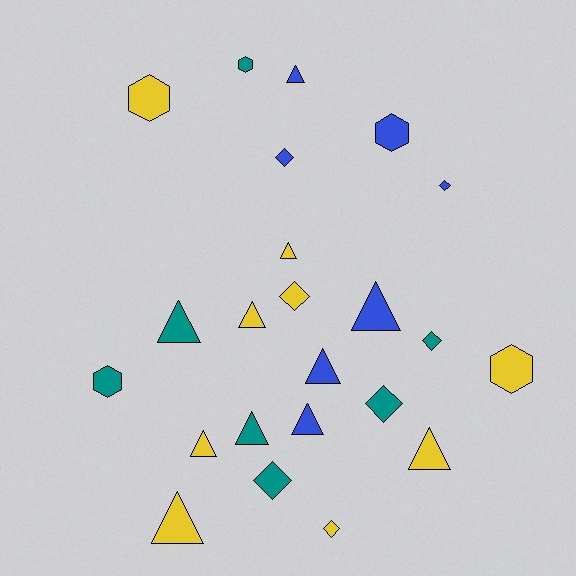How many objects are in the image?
There are 23 objects.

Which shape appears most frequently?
Triangle, with 11 objects.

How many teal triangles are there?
There are 2 teal triangles.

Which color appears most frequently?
Yellow, with 9 objects.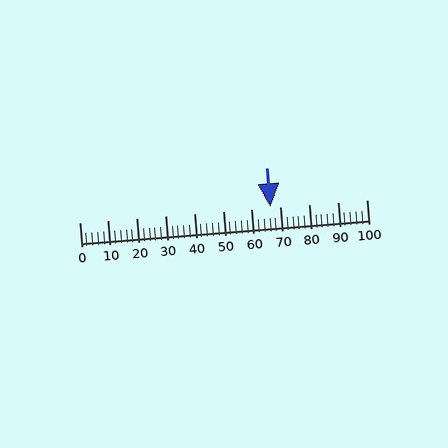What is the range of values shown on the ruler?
The ruler shows values from 0 to 100.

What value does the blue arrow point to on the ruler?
The blue arrow points to approximately 67.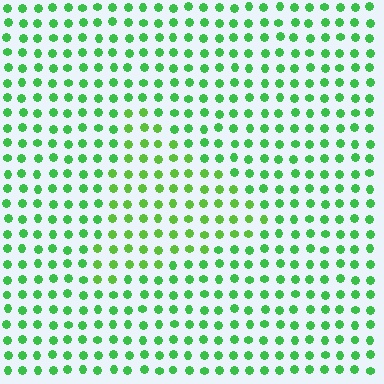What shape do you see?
I see a triangle.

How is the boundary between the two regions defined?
The boundary is defined purely by a slight shift in hue (about 22 degrees). Spacing, size, and orientation are identical on both sides.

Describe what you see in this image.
The image is filled with small green elements in a uniform arrangement. A triangle-shaped region is visible where the elements are tinted to a slightly different hue, forming a subtle color boundary.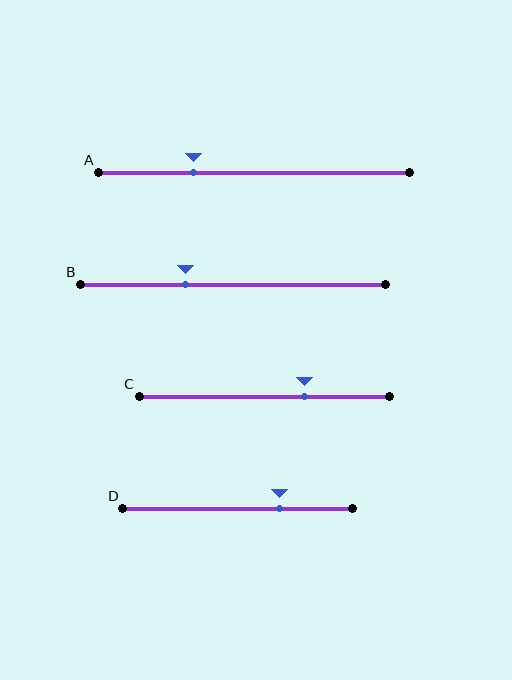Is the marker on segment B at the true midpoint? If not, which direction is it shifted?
No, the marker on segment B is shifted to the left by about 16% of the segment length.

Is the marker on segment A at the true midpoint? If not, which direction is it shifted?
No, the marker on segment A is shifted to the left by about 19% of the segment length.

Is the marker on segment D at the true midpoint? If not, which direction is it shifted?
No, the marker on segment D is shifted to the right by about 18% of the segment length.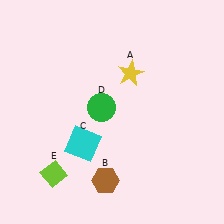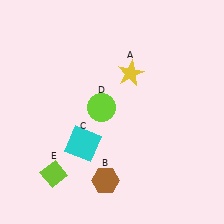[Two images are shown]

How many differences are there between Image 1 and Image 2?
There is 1 difference between the two images.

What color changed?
The circle (D) changed from green in Image 1 to lime in Image 2.